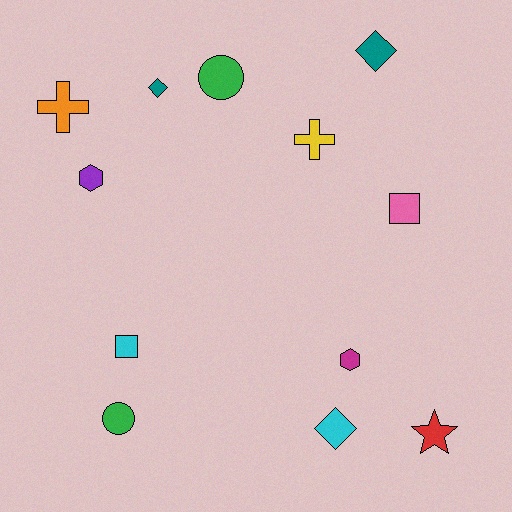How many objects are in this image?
There are 12 objects.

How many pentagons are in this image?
There are no pentagons.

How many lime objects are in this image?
There are no lime objects.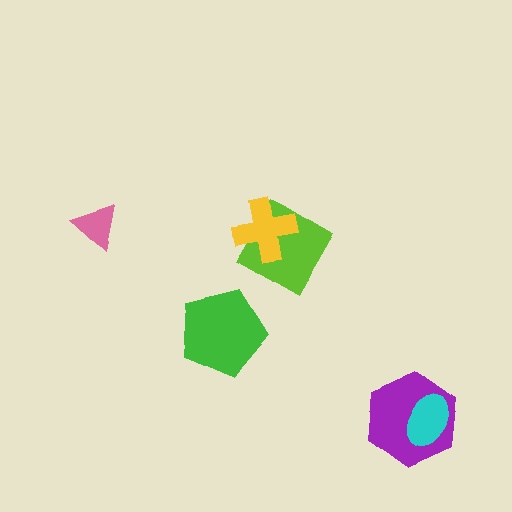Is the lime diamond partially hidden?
Yes, it is partially covered by another shape.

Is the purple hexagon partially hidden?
Yes, it is partially covered by another shape.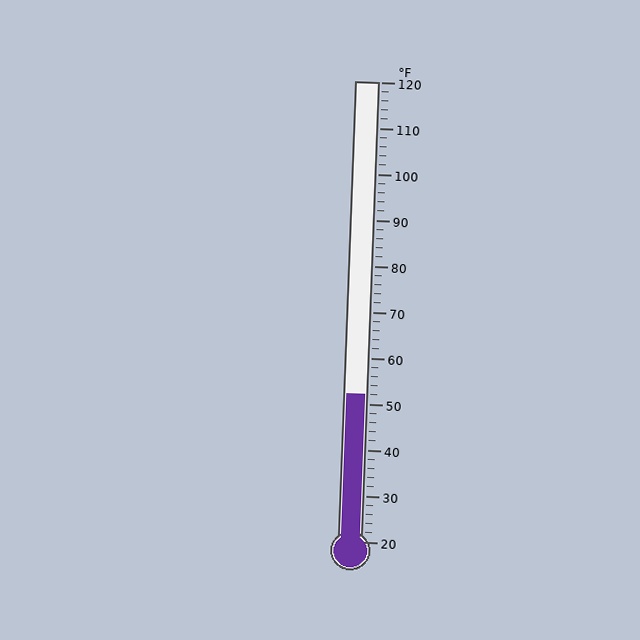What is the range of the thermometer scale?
The thermometer scale ranges from 20°F to 120°F.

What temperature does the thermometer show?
The thermometer shows approximately 52°F.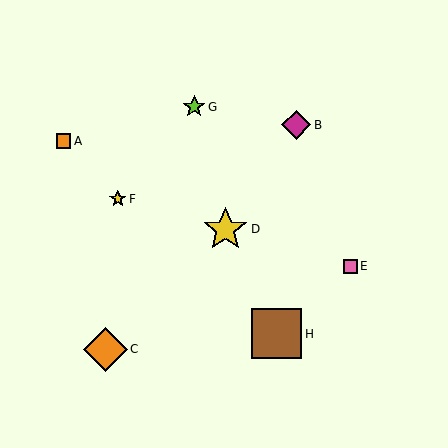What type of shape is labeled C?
Shape C is an orange diamond.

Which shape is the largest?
The brown square (labeled H) is the largest.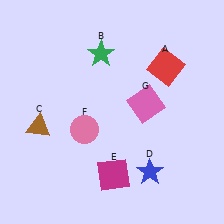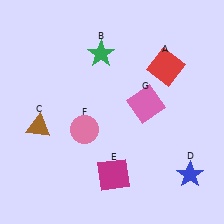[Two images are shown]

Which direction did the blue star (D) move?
The blue star (D) moved right.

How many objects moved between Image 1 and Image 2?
1 object moved between the two images.